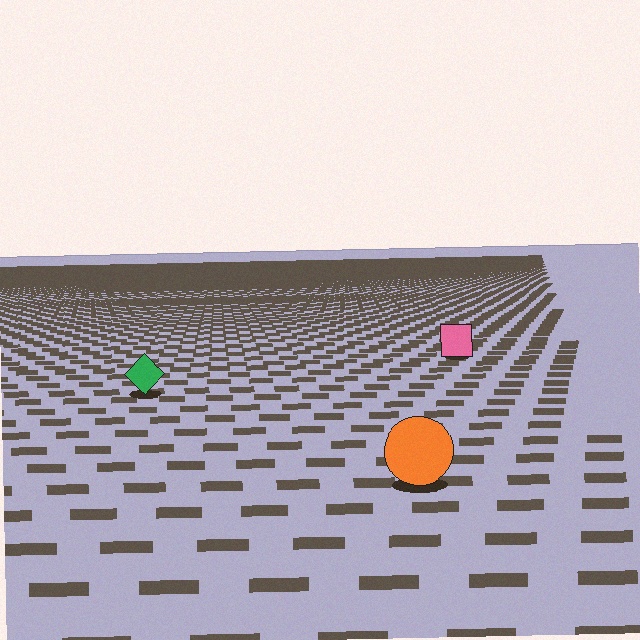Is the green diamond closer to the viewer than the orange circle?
No. The orange circle is closer — you can tell from the texture gradient: the ground texture is coarser near it.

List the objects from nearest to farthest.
From nearest to farthest: the orange circle, the green diamond, the pink square.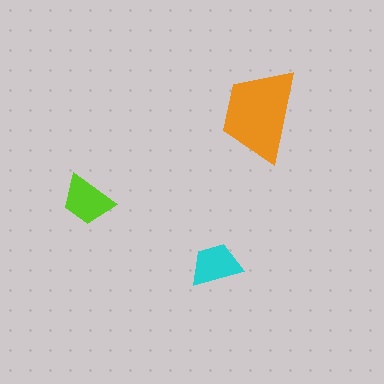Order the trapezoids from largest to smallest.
the orange one, the lime one, the cyan one.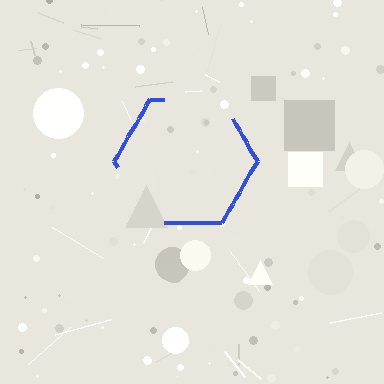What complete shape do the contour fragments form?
The contour fragments form a hexagon.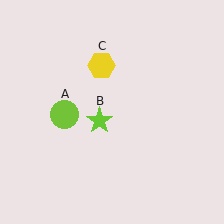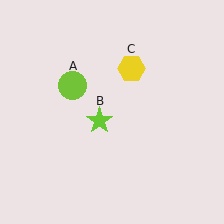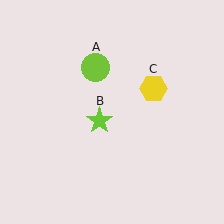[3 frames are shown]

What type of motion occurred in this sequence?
The lime circle (object A), yellow hexagon (object C) rotated clockwise around the center of the scene.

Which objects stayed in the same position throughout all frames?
Lime star (object B) remained stationary.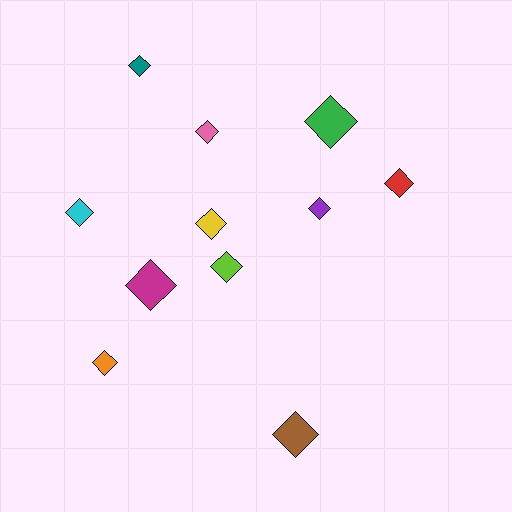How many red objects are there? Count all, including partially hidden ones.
There is 1 red object.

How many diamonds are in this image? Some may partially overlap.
There are 11 diamonds.